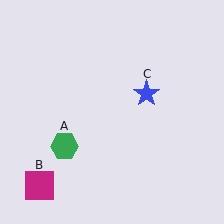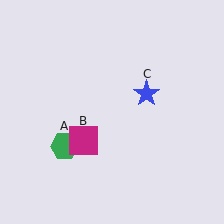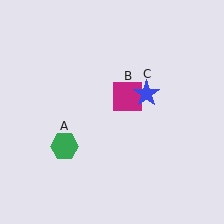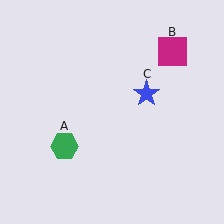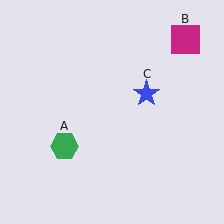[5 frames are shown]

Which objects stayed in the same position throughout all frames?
Green hexagon (object A) and blue star (object C) remained stationary.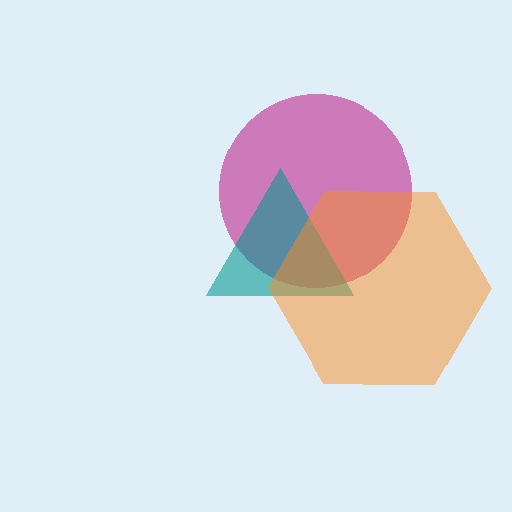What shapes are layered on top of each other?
The layered shapes are: a magenta circle, a teal triangle, an orange hexagon.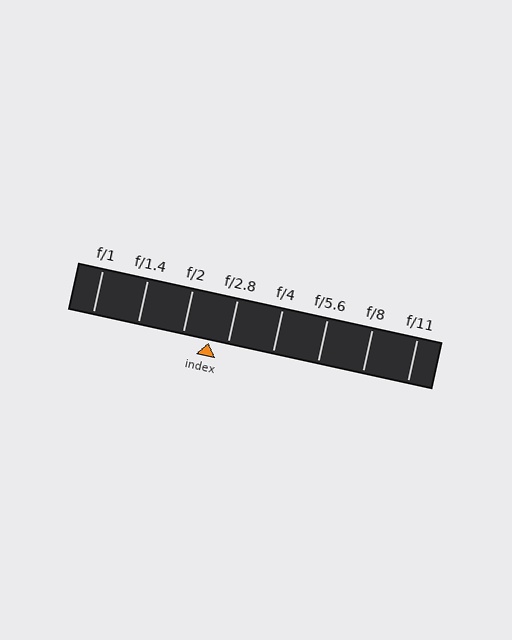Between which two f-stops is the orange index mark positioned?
The index mark is between f/2 and f/2.8.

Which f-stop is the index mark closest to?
The index mark is closest to f/2.8.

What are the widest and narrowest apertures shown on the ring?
The widest aperture shown is f/1 and the narrowest is f/11.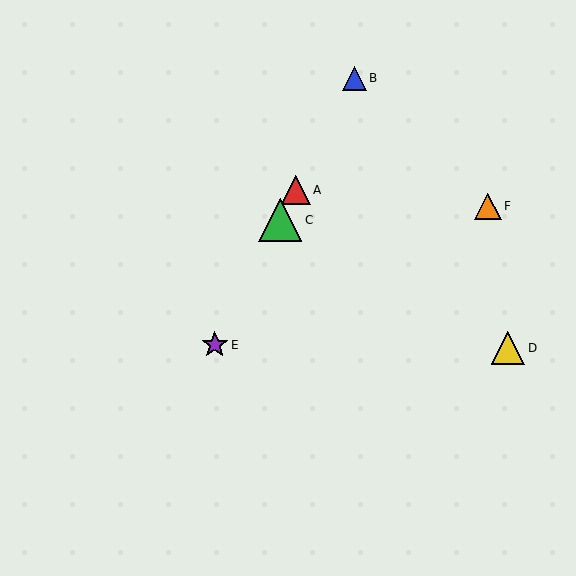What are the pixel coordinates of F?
Object F is at (488, 206).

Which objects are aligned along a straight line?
Objects A, B, C, E are aligned along a straight line.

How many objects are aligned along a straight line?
4 objects (A, B, C, E) are aligned along a straight line.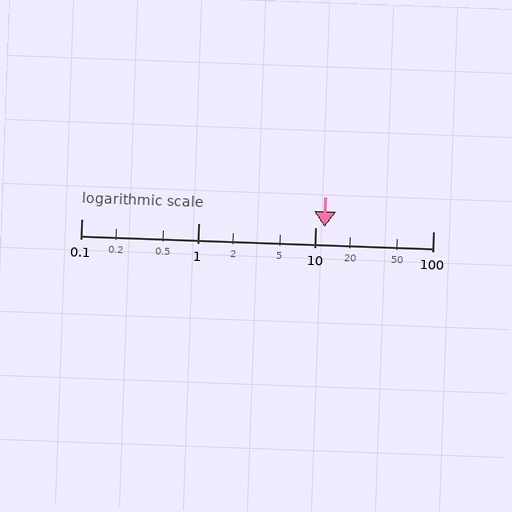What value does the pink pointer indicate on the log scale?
The pointer indicates approximately 12.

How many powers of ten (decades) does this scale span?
The scale spans 3 decades, from 0.1 to 100.